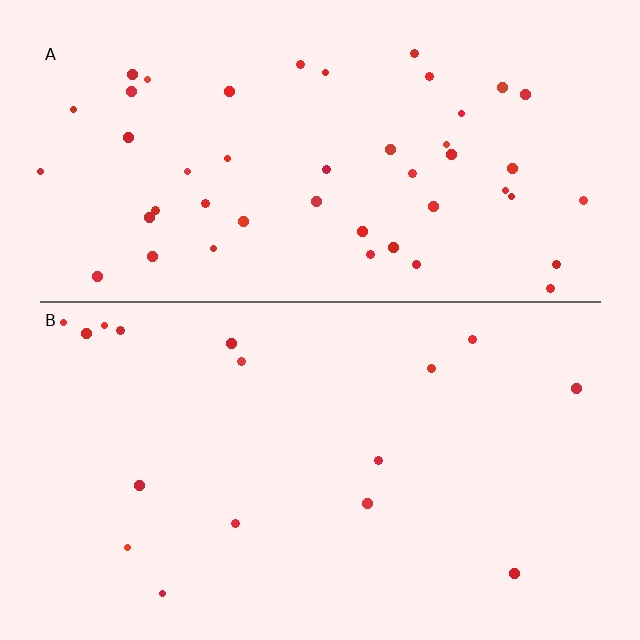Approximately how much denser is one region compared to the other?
Approximately 2.9× — region A over region B.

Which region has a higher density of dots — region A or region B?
A (the top).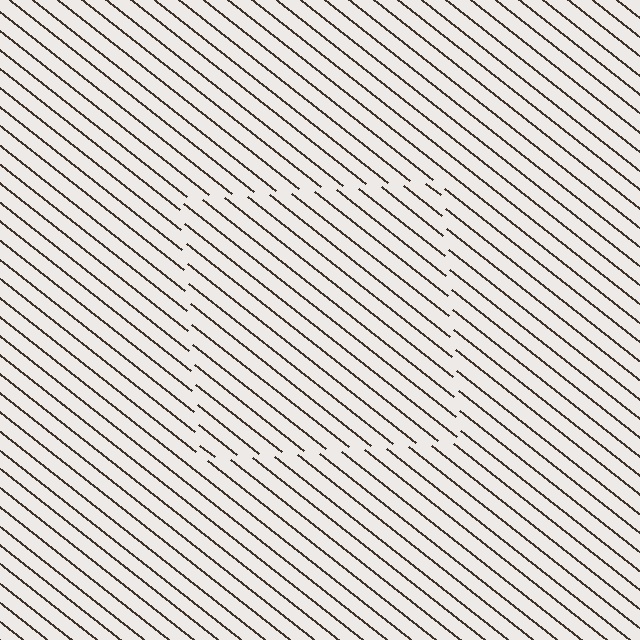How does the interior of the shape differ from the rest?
The interior of the shape contains the same grating, shifted by half a period — the contour is defined by the phase discontinuity where line-ends from the inner and outer gratings abut.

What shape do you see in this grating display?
An illusory square. The interior of the shape contains the same grating, shifted by half a period — the contour is defined by the phase discontinuity where line-ends from the inner and outer gratings abut.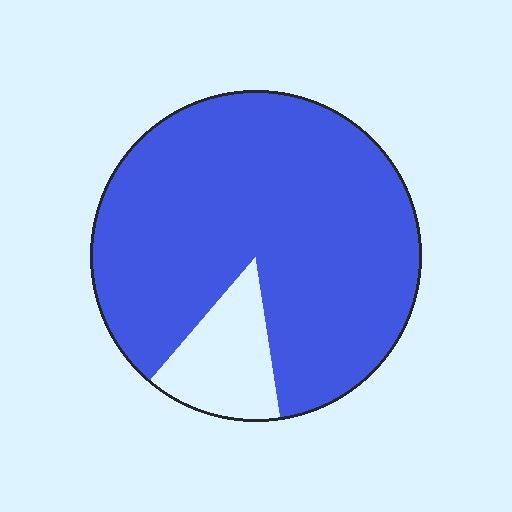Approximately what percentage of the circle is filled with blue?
Approximately 85%.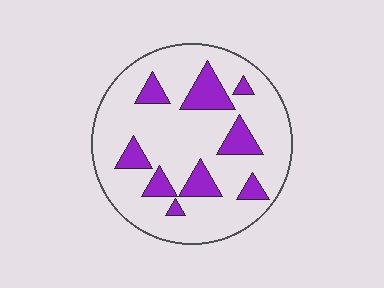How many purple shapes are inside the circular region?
9.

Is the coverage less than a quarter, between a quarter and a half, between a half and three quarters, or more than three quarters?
Less than a quarter.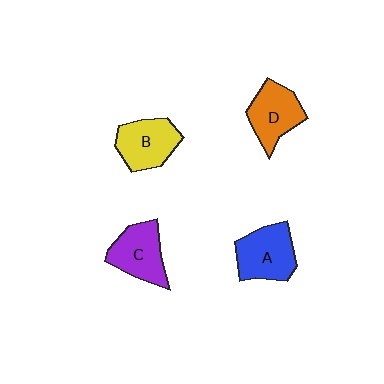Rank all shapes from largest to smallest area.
From largest to smallest: A (blue), C (purple), B (yellow), D (orange).